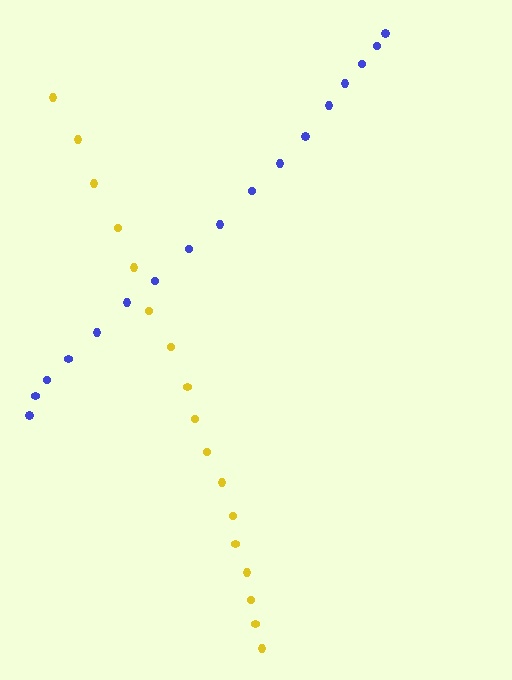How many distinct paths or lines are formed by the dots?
There are 2 distinct paths.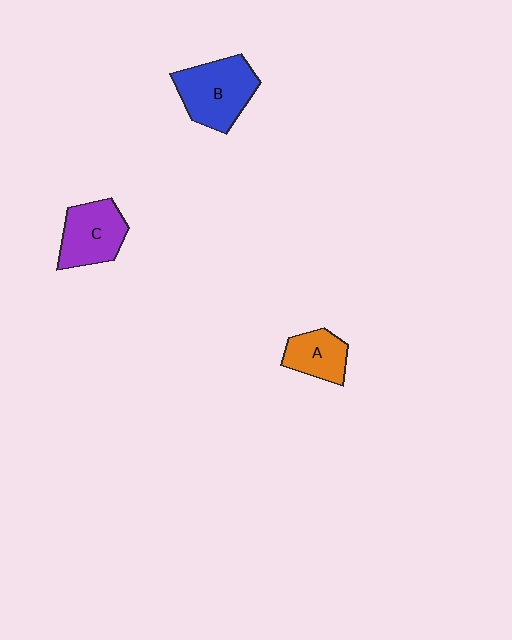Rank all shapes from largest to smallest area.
From largest to smallest: B (blue), C (purple), A (orange).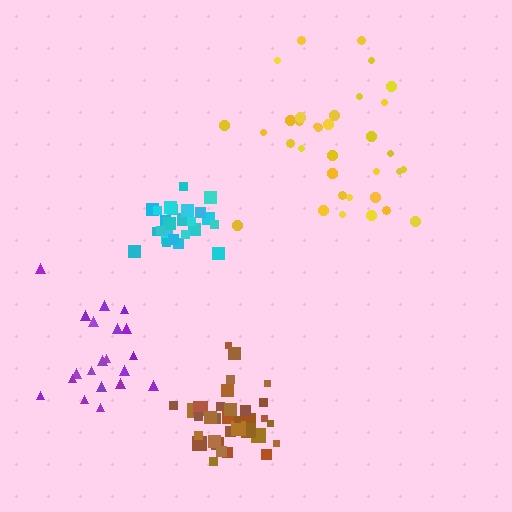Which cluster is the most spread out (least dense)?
Purple.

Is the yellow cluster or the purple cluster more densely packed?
Yellow.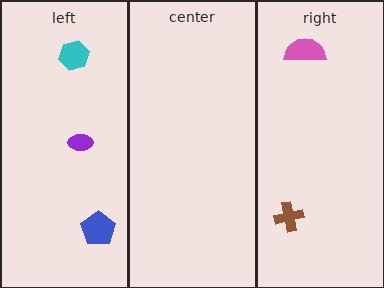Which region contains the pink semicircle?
The right region.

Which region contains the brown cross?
The right region.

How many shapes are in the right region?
2.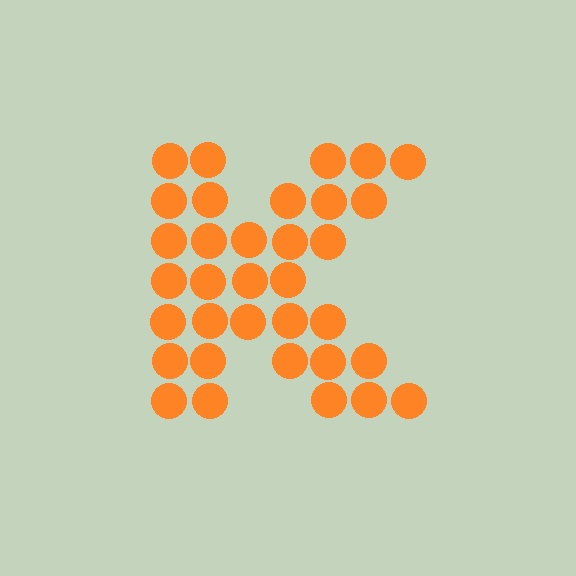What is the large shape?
The large shape is the letter K.